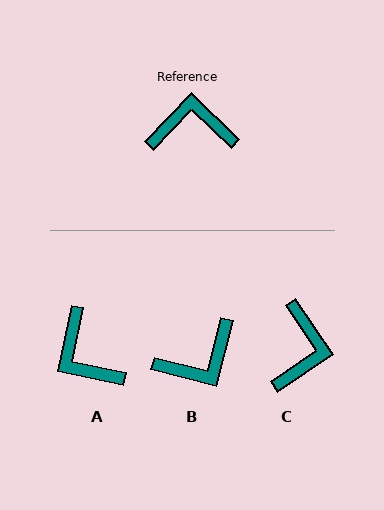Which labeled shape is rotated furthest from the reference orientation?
B, about 150 degrees away.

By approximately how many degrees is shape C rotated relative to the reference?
Approximately 102 degrees clockwise.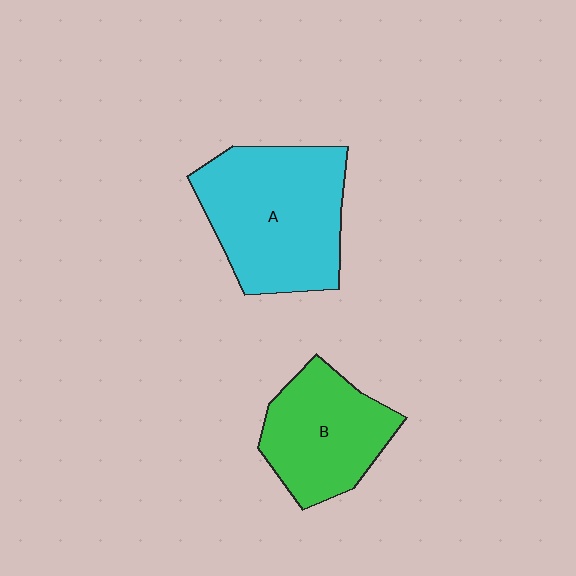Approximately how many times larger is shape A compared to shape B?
Approximately 1.4 times.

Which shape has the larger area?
Shape A (cyan).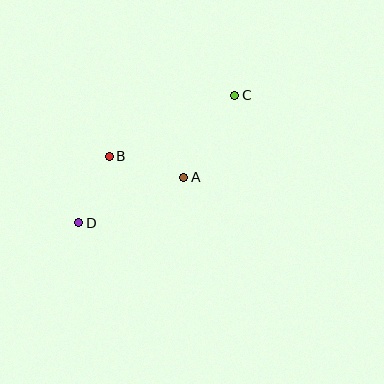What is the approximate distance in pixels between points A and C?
The distance between A and C is approximately 97 pixels.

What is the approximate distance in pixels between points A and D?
The distance between A and D is approximately 115 pixels.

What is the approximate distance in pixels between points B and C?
The distance between B and C is approximately 140 pixels.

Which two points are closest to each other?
Points B and D are closest to each other.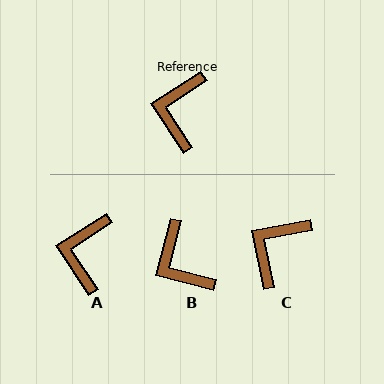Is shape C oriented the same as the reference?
No, it is off by about 22 degrees.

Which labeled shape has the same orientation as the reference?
A.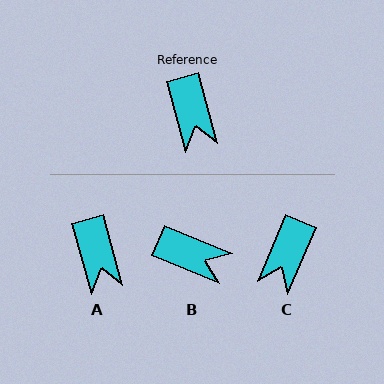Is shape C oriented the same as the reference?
No, it is off by about 38 degrees.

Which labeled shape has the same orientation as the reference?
A.